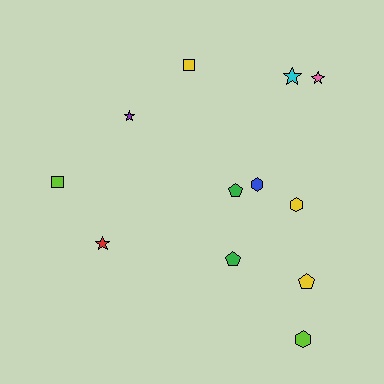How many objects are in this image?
There are 12 objects.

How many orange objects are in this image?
There are no orange objects.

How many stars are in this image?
There are 4 stars.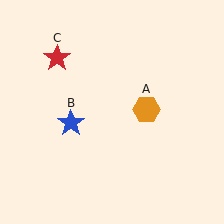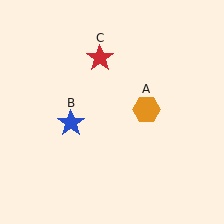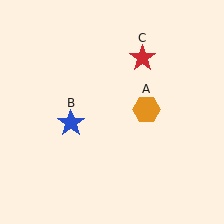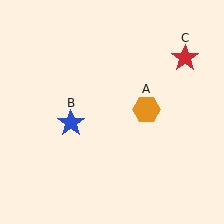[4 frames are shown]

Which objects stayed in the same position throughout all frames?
Orange hexagon (object A) and blue star (object B) remained stationary.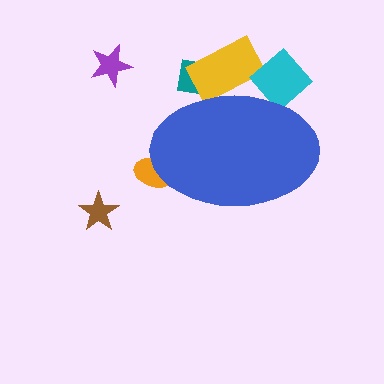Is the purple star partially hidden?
No, the purple star is fully visible.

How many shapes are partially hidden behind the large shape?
4 shapes are partially hidden.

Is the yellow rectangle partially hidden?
Yes, the yellow rectangle is partially hidden behind the blue ellipse.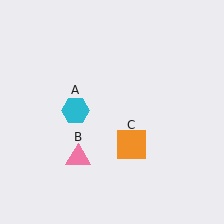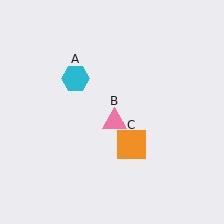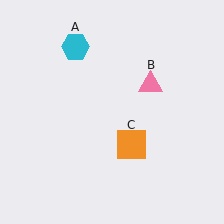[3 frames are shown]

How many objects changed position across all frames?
2 objects changed position: cyan hexagon (object A), pink triangle (object B).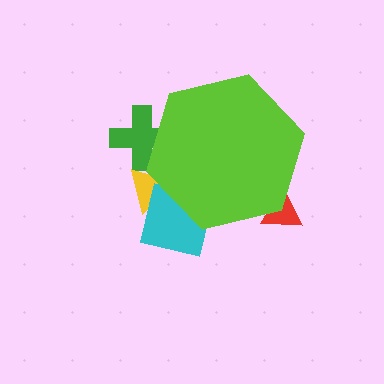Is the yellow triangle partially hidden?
Yes, the yellow triangle is partially hidden behind the lime hexagon.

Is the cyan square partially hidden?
Yes, the cyan square is partially hidden behind the lime hexagon.